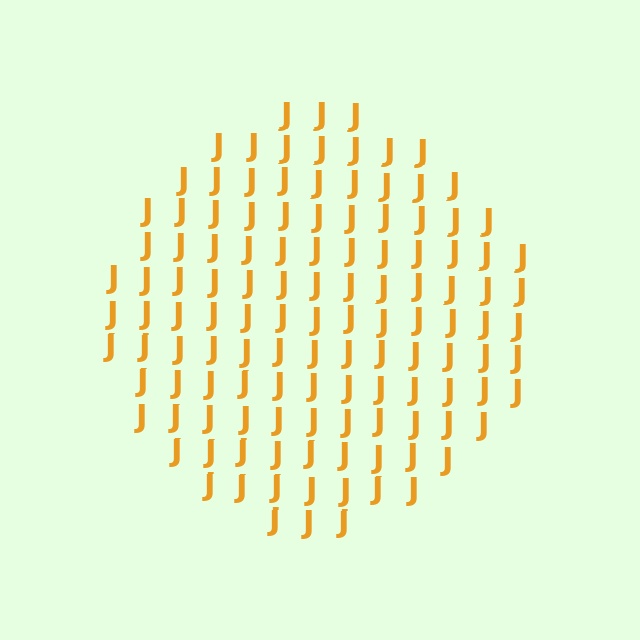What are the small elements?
The small elements are letter J's.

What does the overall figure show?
The overall figure shows a circle.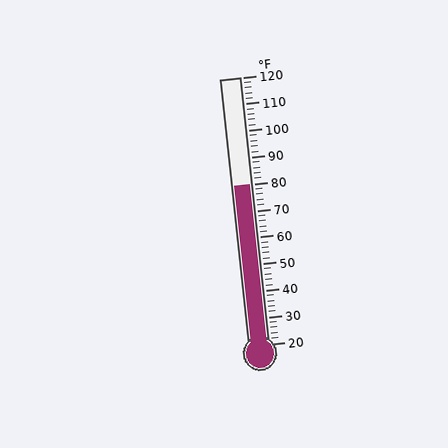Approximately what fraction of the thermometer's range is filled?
The thermometer is filled to approximately 60% of its range.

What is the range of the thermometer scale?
The thermometer scale ranges from 20°F to 120°F.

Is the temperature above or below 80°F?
The temperature is at 80°F.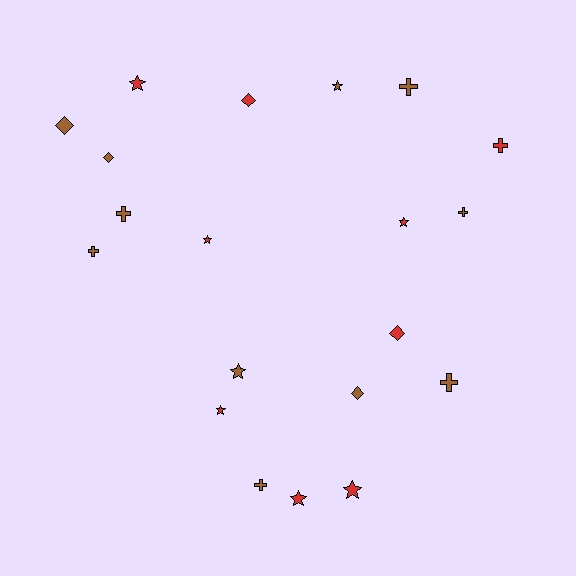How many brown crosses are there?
There are 6 brown crosses.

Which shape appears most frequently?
Star, with 8 objects.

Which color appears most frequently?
Brown, with 11 objects.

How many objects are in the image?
There are 20 objects.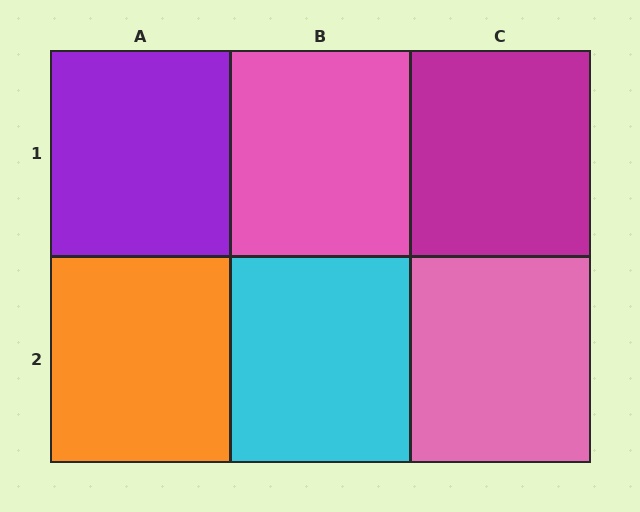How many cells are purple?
1 cell is purple.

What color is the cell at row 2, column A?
Orange.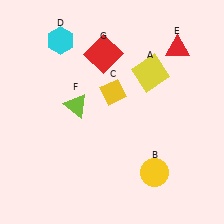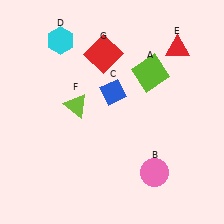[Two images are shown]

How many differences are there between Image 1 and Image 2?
There are 3 differences between the two images.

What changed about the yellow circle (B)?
In Image 1, B is yellow. In Image 2, it changed to pink.